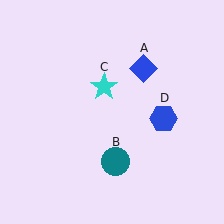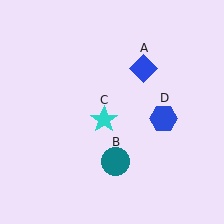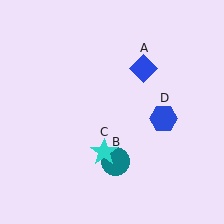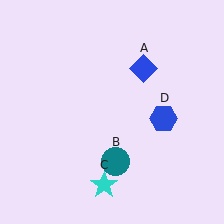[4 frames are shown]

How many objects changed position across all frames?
1 object changed position: cyan star (object C).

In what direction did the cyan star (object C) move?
The cyan star (object C) moved down.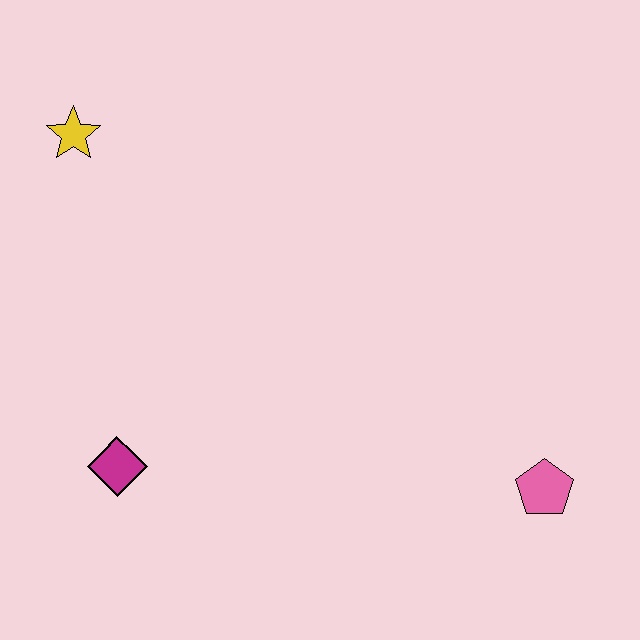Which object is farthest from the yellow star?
The pink pentagon is farthest from the yellow star.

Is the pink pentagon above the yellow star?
No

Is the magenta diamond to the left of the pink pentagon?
Yes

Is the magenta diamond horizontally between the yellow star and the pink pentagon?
Yes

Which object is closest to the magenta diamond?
The yellow star is closest to the magenta diamond.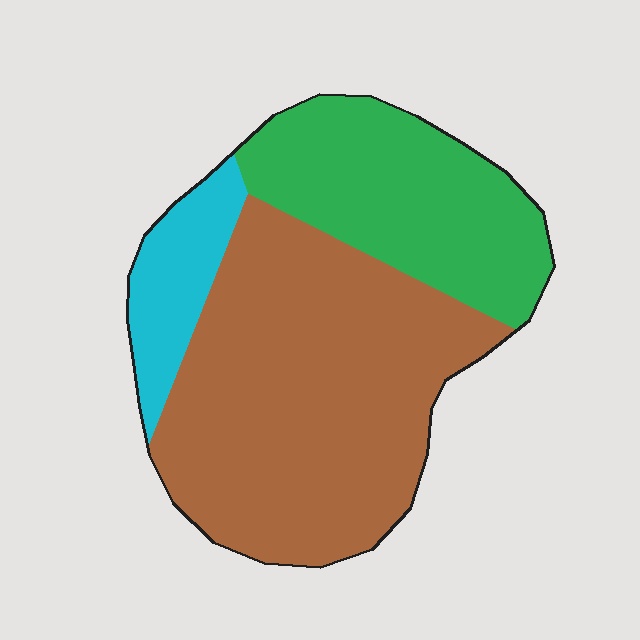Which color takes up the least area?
Cyan, at roughly 10%.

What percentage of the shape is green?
Green covers 30% of the shape.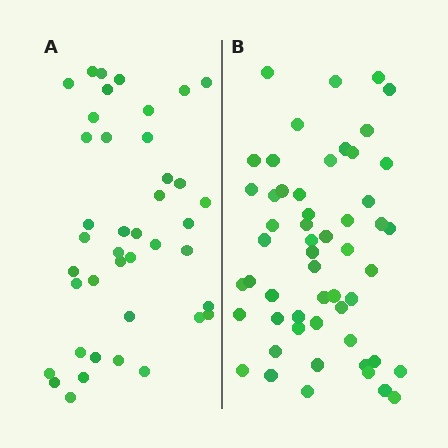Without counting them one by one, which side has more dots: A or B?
Region B (the right region) has more dots.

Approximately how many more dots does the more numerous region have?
Region B has approximately 15 more dots than region A.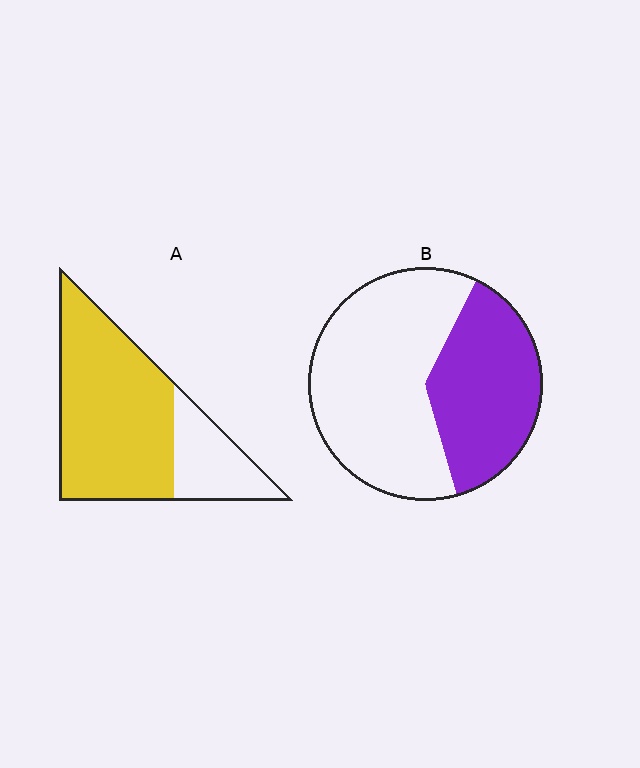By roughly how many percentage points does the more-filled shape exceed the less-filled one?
By roughly 35 percentage points (A over B).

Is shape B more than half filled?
No.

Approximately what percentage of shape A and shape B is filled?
A is approximately 75% and B is approximately 40%.